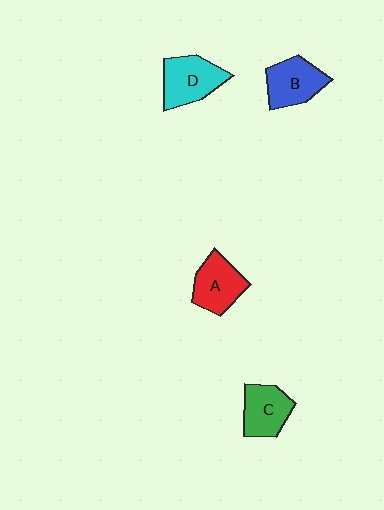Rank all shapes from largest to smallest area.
From largest to smallest: D (cyan), B (blue), A (red), C (green).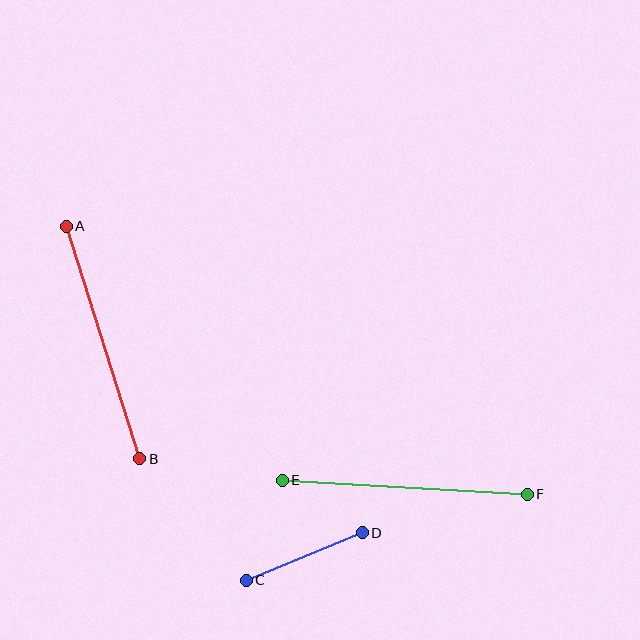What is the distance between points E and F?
The distance is approximately 245 pixels.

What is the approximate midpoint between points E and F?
The midpoint is at approximately (405, 487) pixels.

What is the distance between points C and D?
The distance is approximately 126 pixels.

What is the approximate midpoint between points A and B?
The midpoint is at approximately (103, 342) pixels.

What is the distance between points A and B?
The distance is approximately 244 pixels.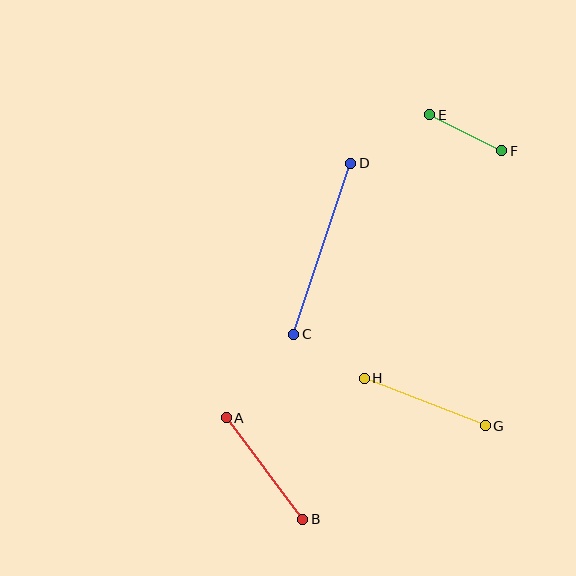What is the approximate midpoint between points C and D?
The midpoint is at approximately (322, 249) pixels.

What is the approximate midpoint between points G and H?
The midpoint is at approximately (425, 402) pixels.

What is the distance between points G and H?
The distance is approximately 130 pixels.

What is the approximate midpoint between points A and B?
The midpoint is at approximately (264, 469) pixels.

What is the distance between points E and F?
The distance is approximately 80 pixels.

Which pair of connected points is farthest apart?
Points C and D are farthest apart.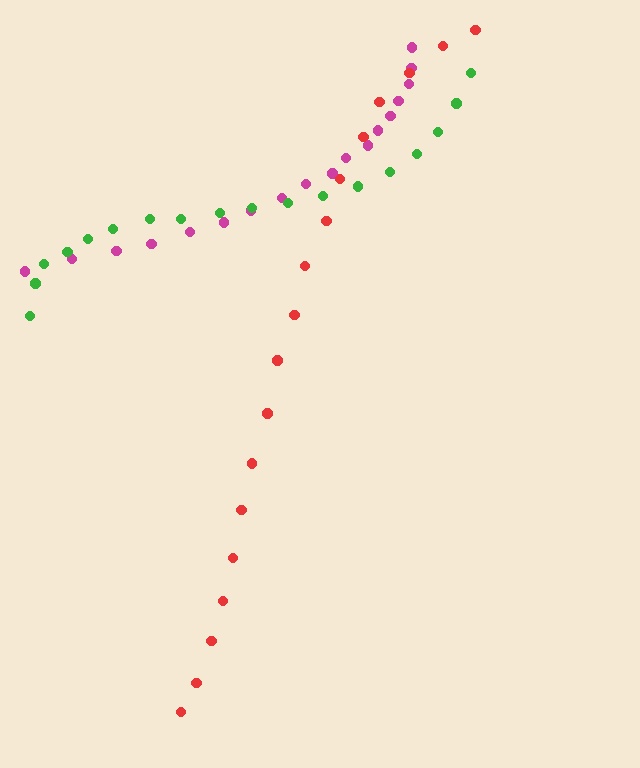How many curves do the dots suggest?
There are 3 distinct paths.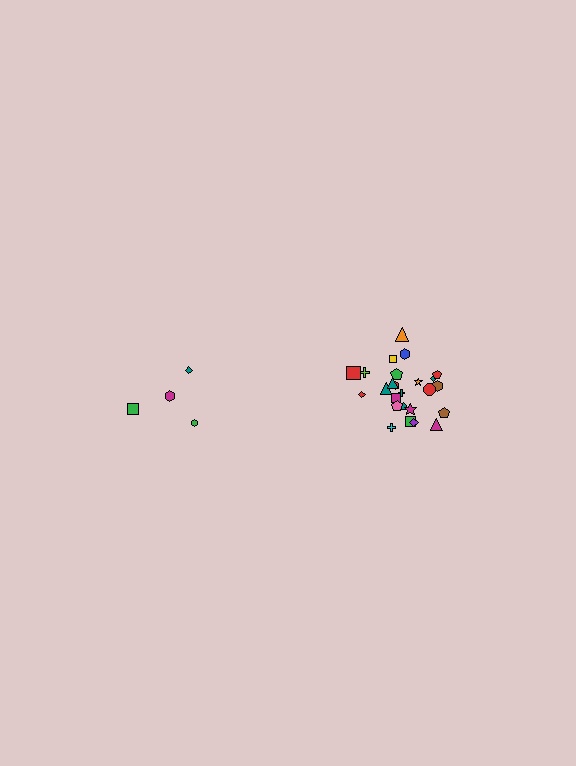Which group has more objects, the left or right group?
The right group.